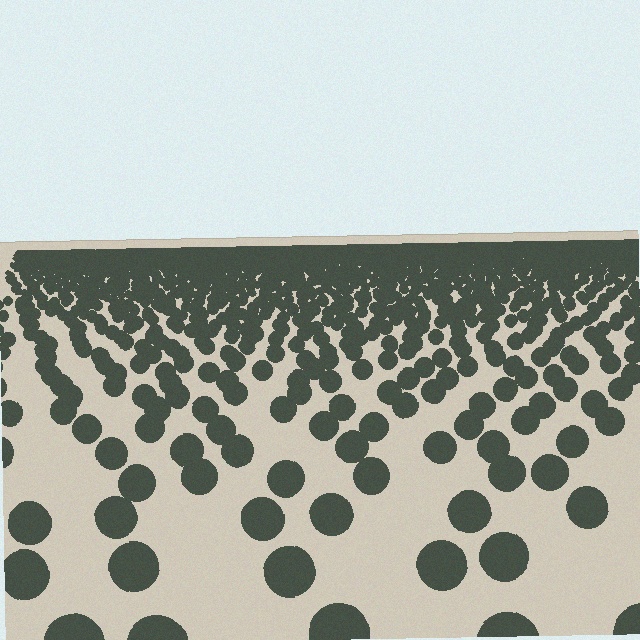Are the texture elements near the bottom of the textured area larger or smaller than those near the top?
Larger. Near the bottom, elements are closer to the viewer and appear at a bigger on-screen size.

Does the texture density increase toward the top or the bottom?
Density increases toward the top.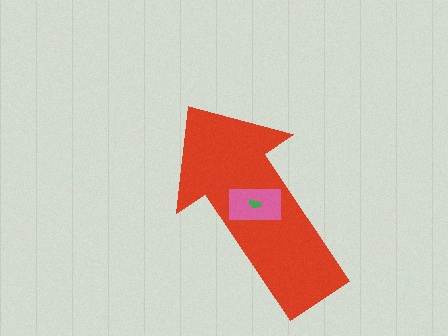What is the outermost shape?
The red arrow.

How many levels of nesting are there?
3.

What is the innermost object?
The green semicircle.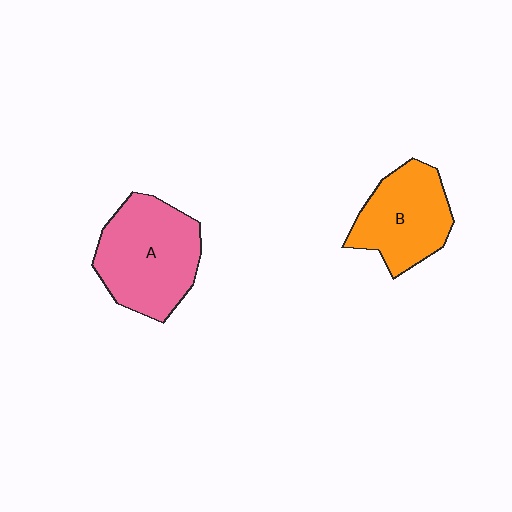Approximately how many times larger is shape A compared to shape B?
Approximately 1.3 times.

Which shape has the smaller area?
Shape B (orange).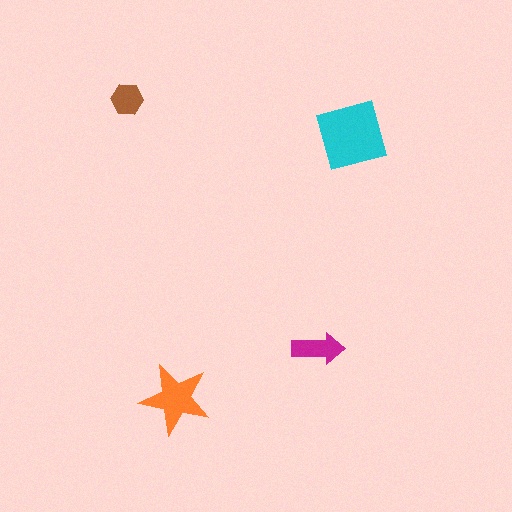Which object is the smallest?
The brown hexagon.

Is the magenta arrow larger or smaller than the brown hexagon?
Larger.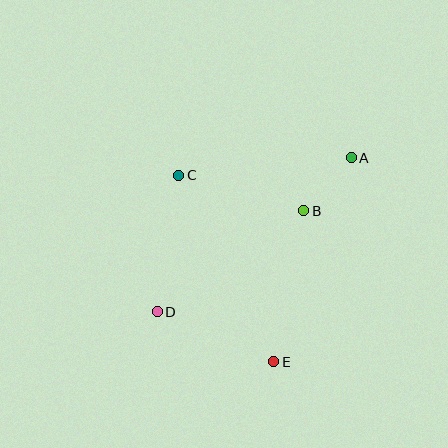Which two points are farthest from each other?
Points A and D are farthest from each other.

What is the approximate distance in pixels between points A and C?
The distance between A and C is approximately 173 pixels.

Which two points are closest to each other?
Points A and B are closest to each other.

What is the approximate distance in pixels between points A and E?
The distance between A and E is approximately 218 pixels.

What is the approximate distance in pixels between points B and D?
The distance between B and D is approximately 178 pixels.